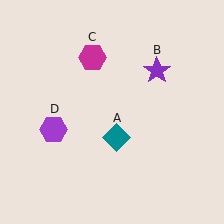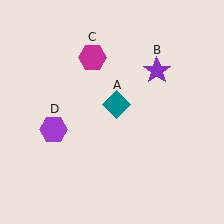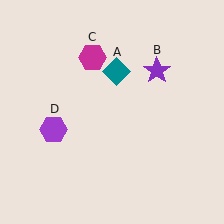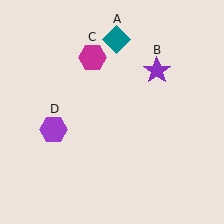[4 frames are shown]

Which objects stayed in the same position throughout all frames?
Purple star (object B) and magenta hexagon (object C) and purple hexagon (object D) remained stationary.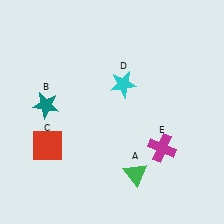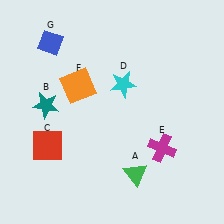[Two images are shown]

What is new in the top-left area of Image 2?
A blue diamond (G) was added in the top-left area of Image 2.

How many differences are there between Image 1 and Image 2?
There are 2 differences between the two images.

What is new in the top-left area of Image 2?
An orange square (F) was added in the top-left area of Image 2.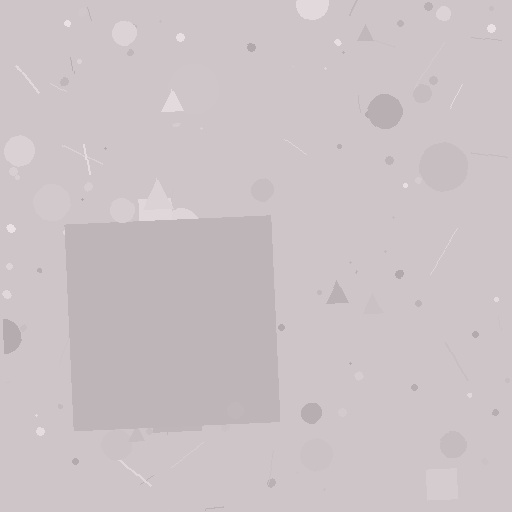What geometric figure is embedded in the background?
A square is embedded in the background.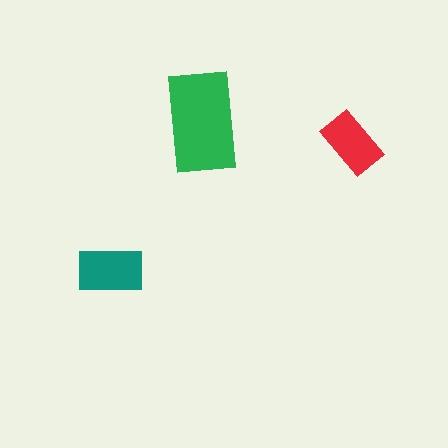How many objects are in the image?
There are 3 objects in the image.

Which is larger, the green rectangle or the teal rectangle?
The green one.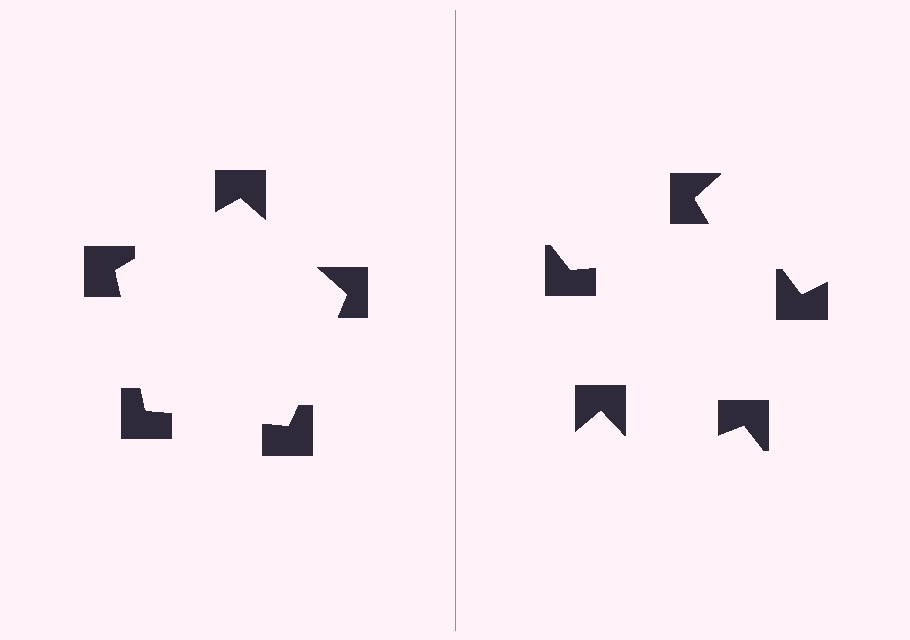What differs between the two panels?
The notched squares are positioned identically on both sides; only the wedge orientations differ. On the left they align to a pentagon; on the right they are misaligned.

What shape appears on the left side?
An illusory pentagon.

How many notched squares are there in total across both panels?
10 — 5 on each side.